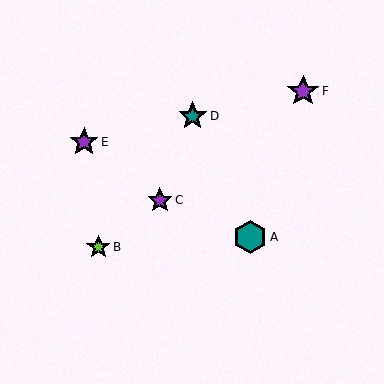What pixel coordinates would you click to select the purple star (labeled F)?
Click at (303, 91) to select the purple star F.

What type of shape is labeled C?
Shape C is a purple star.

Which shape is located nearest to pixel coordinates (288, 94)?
The purple star (labeled F) at (303, 91) is nearest to that location.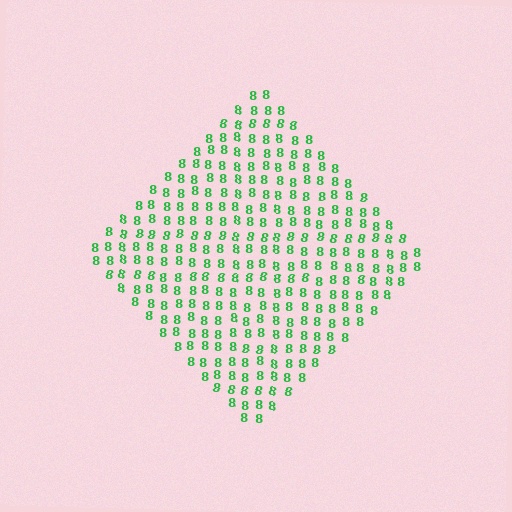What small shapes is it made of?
It is made of small digit 8's.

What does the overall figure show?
The overall figure shows a diamond.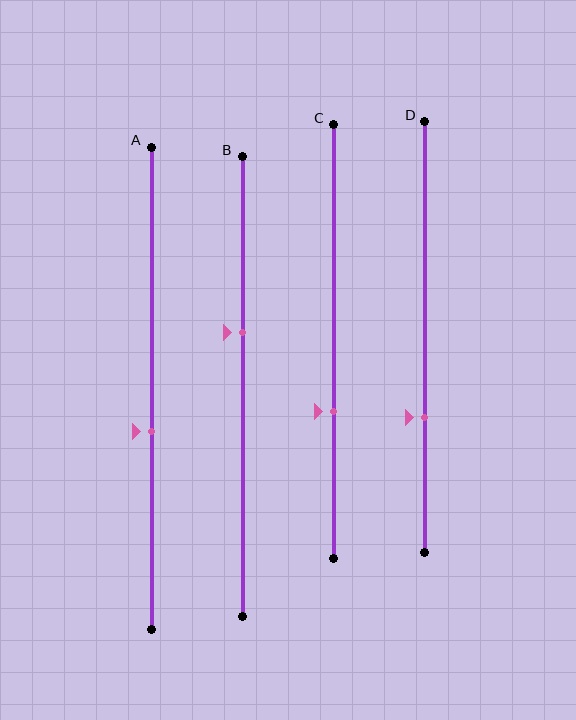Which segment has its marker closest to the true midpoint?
Segment A has its marker closest to the true midpoint.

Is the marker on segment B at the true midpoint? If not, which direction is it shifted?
No, the marker on segment B is shifted upward by about 12% of the segment length.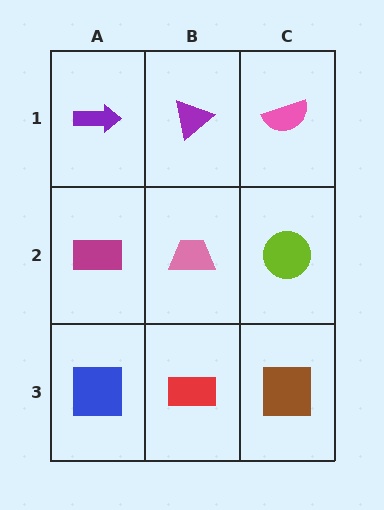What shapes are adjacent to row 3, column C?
A lime circle (row 2, column C), a red rectangle (row 3, column B).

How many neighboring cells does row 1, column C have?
2.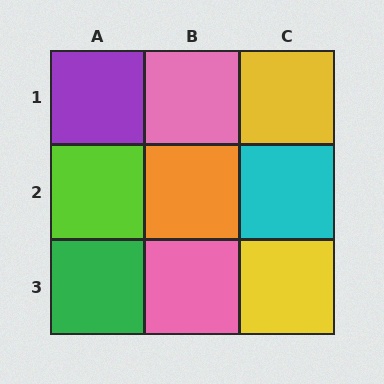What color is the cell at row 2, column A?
Lime.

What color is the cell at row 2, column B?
Orange.